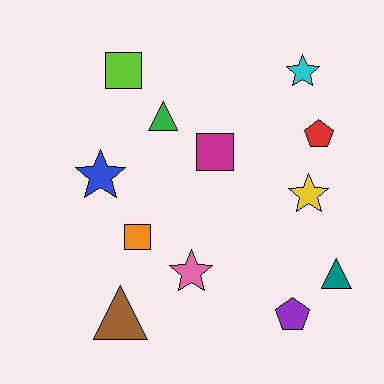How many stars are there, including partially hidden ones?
There are 4 stars.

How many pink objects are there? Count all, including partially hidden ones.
There is 1 pink object.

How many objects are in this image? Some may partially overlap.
There are 12 objects.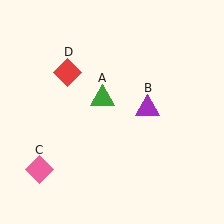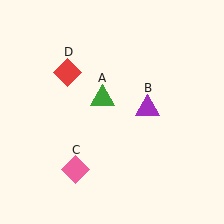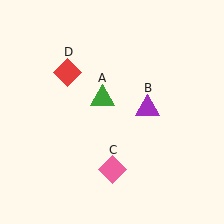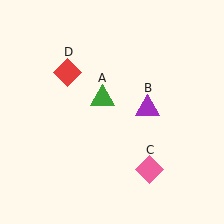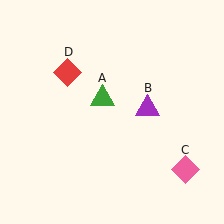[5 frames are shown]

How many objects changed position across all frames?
1 object changed position: pink diamond (object C).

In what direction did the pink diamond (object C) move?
The pink diamond (object C) moved right.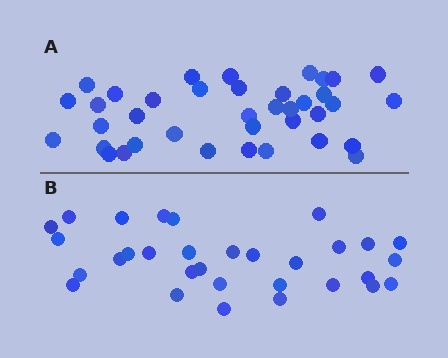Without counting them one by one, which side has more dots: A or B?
Region A (the top region) has more dots.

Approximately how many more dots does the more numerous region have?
Region A has roughly 8 or so more dots than region B.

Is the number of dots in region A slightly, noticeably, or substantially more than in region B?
Region A has only slightly more — the two regions are fairly close. The ratio is roughly 1.2 to 1.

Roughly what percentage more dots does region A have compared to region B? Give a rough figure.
About 25% more.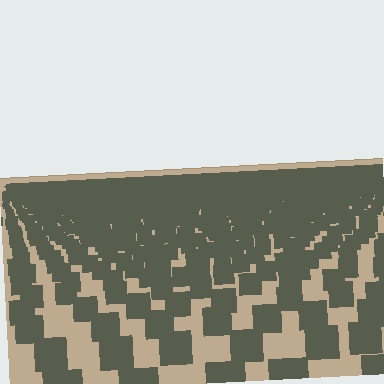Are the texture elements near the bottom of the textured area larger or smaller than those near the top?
Larger. Near the bottom, elements are closer to the viewer and appear at a bigger on-screen size.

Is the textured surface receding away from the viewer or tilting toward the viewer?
The surface is receding away from the viewer. Texture elements get smaller and denser toward the top.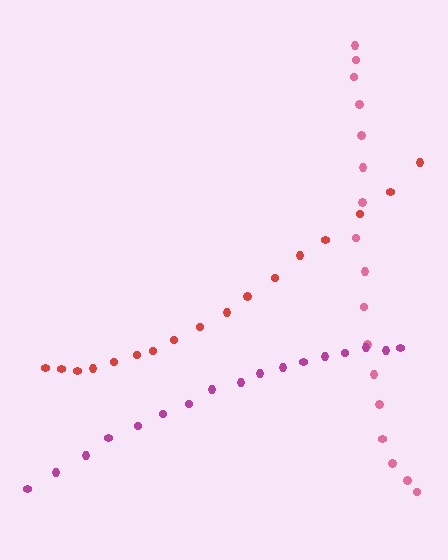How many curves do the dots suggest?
There are 3 distinct paths.